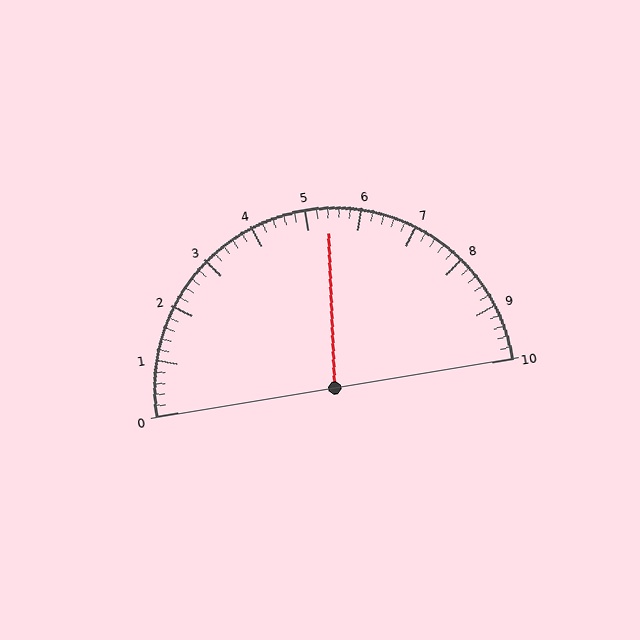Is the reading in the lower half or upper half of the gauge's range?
The reading is in the upper half of the range (0 to 10).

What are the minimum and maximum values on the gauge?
The gauge ranges from 0 to 10.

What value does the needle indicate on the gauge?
The needle indicates approximately 5.4.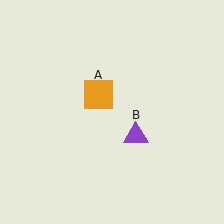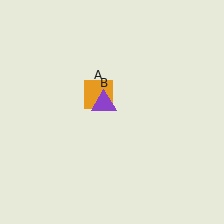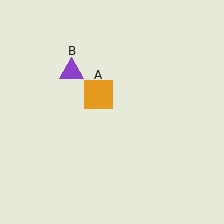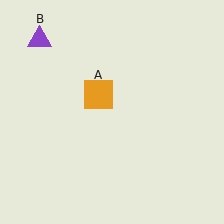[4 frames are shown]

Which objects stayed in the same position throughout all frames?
Orange square (object A) remained stationary.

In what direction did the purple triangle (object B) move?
The purple triangle (object B) moved up and to the left.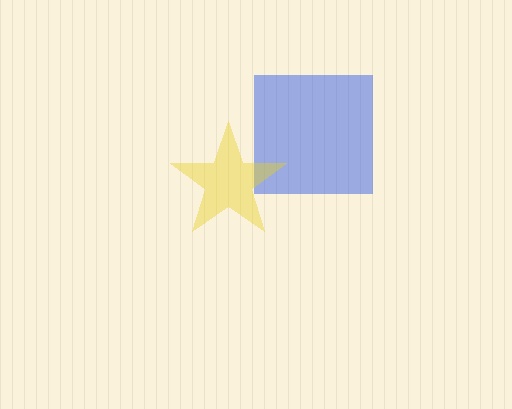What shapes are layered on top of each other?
The layered shapes are: a blue square, a yellow star.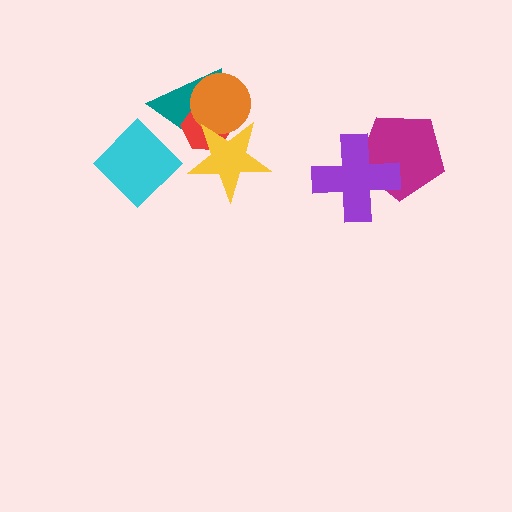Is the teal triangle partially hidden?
Yes, it is partially covered by another shape.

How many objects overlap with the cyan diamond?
1 object overlaps with the cyan diamond.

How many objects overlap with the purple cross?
1 object overlaps with the purple cross.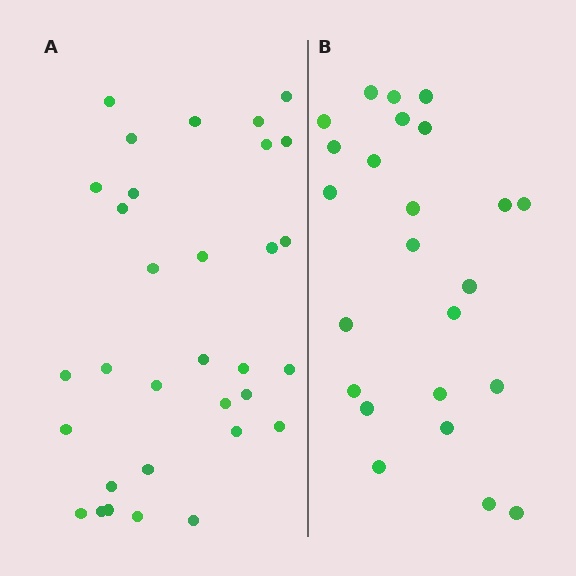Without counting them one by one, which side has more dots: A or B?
Region A (the left region) has more dots.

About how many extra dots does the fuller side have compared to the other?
Region A has roughly 8 or so more dots than region B.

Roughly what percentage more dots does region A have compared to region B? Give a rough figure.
About 35% more.